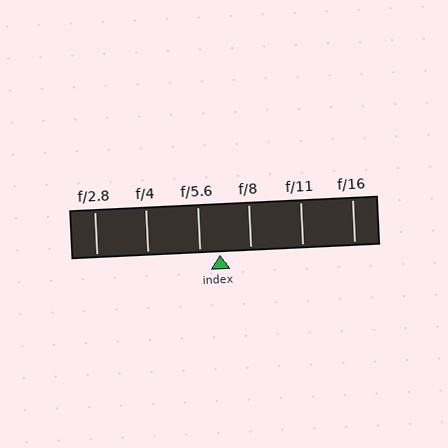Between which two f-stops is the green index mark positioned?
The index mark is between f/5.6 and f/8.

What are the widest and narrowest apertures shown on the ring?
The widest aperture shown is f/2.8 and the narrowest is f/16.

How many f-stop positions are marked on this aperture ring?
There are 6 f-stop positions marked.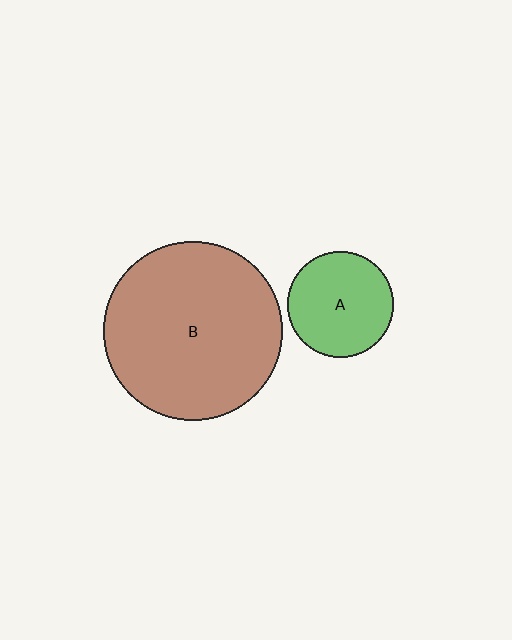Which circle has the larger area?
Circle B (brown).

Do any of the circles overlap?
No, none of the circles overlap.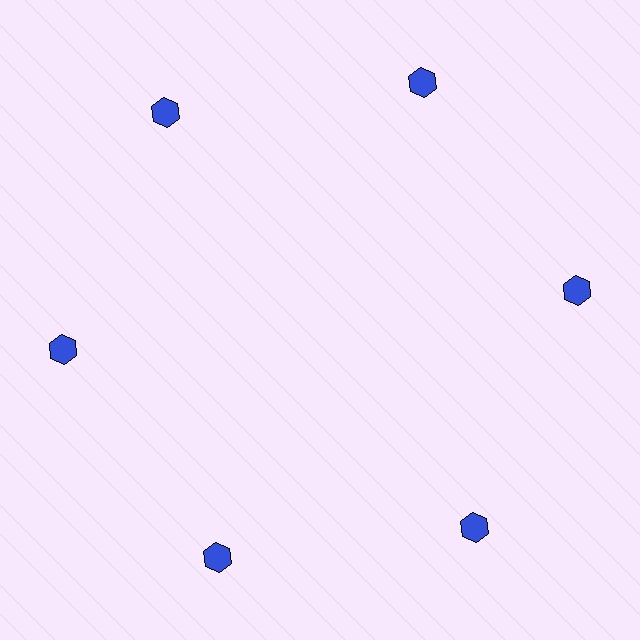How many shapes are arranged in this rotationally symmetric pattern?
There are 6 shapes, arranged in 6 groups of 1.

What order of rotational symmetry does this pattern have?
This pattern has 6-fold rotational symmetry.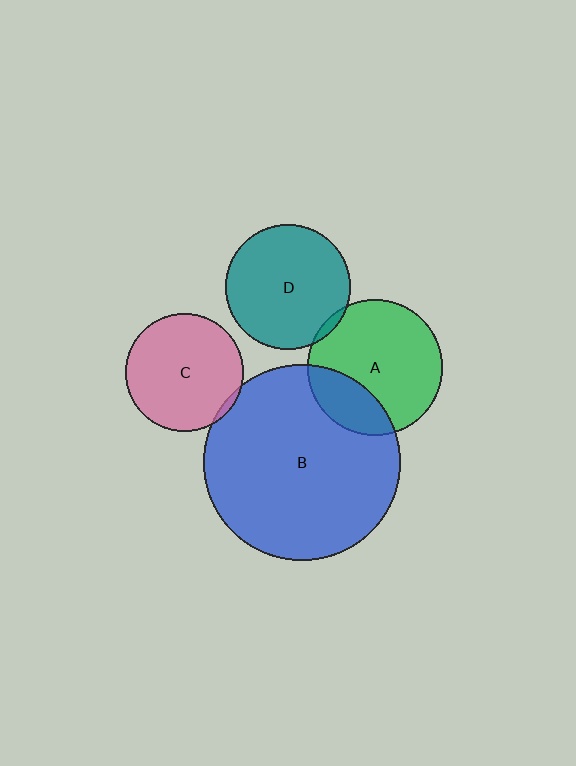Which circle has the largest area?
Circle B (blue).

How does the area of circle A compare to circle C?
Approximately 1.3 times.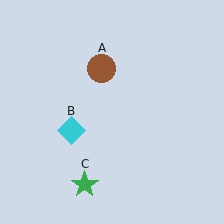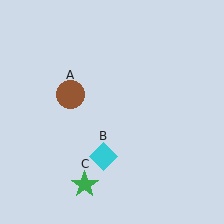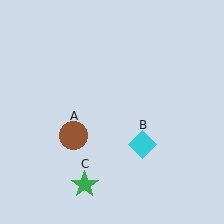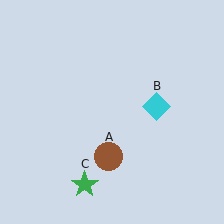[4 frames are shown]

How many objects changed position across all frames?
2 objects changed position: brown circle (object A), cyan diamond (object B).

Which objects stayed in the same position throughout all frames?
Green star (object C) remained stationary.